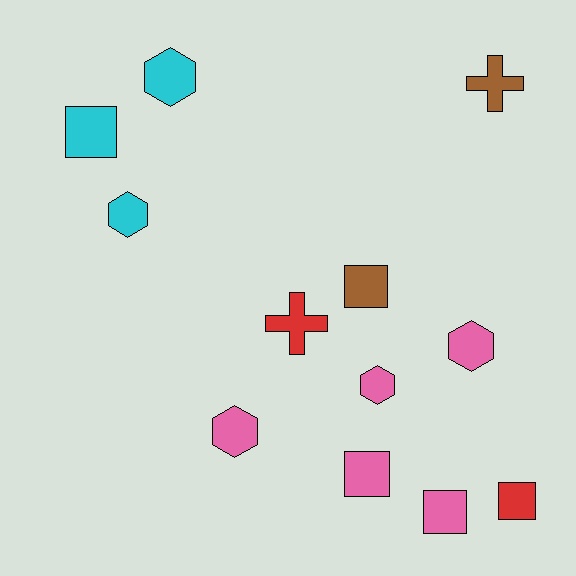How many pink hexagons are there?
There are 3 pink hexagons.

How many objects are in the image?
There are 12 objects.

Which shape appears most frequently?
Square, with 5 objects.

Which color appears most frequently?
Pink, with 5 objects.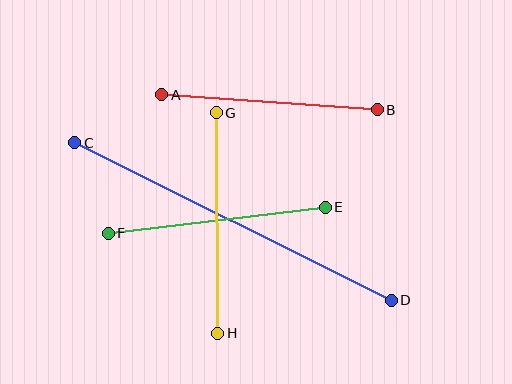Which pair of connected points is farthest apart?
Points C and D are farthest apart.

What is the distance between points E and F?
The distance is approximately 219 pixels.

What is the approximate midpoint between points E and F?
The midpoint is at approximately (217, 220) pixels.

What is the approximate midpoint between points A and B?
The midpoint is at approximately (269, 102) pixels.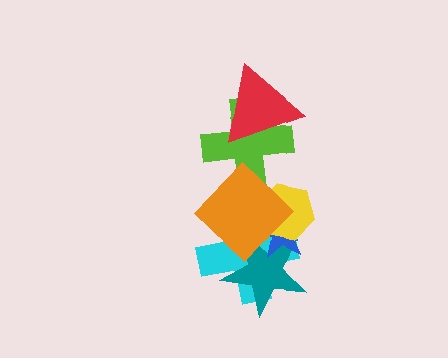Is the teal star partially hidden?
Yes, it is partially covered by another shape.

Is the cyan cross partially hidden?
Yes, it is partially covered by another shape.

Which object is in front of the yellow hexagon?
The orange diamond is in front of the yellow hexagon.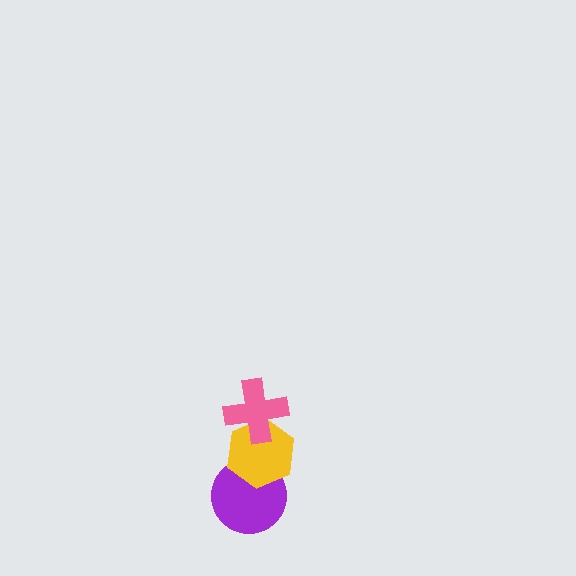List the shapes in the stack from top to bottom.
From top to bottom: the pink cross, the yellow hexagon, the purple circle.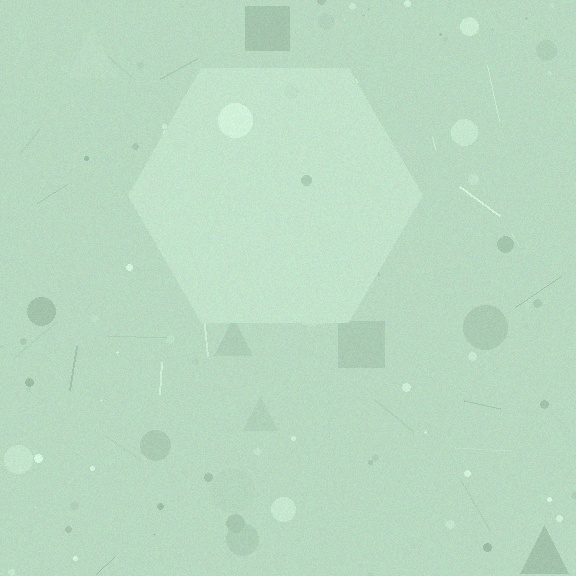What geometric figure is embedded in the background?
A hexagon is embedded in the background.